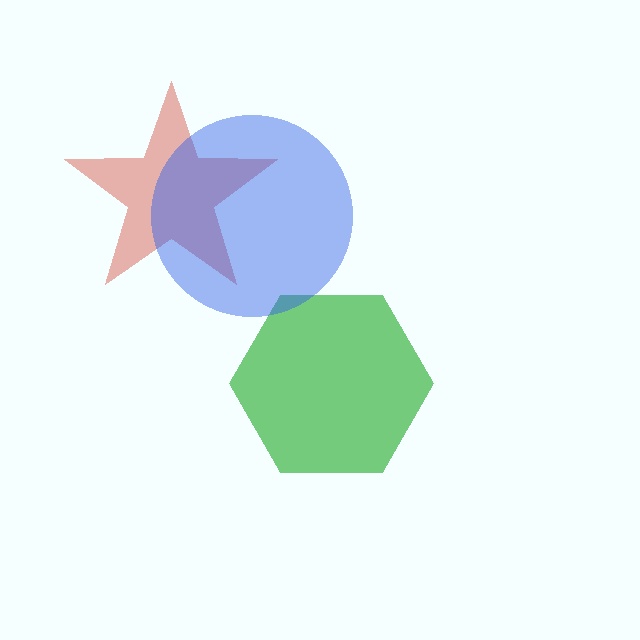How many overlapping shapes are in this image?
There are 3 overlapping shapes in the image.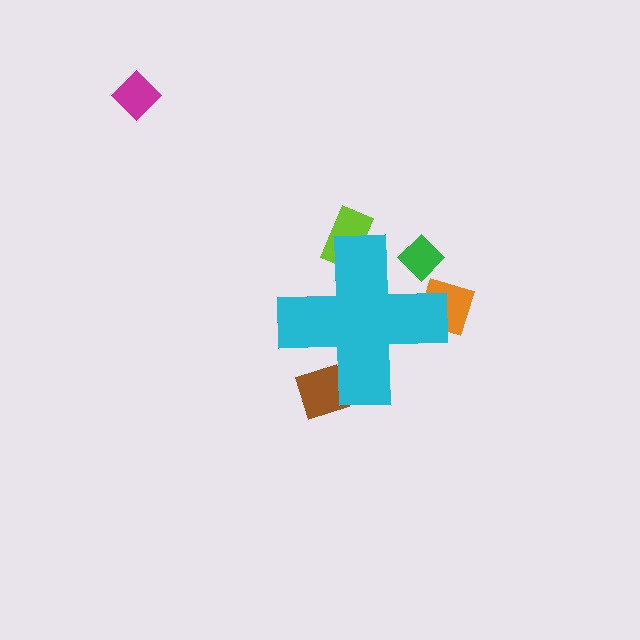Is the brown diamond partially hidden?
Yes, the brown diamond is partially hidden behind the cyan cross.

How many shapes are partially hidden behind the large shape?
4 shapes are partially hidden.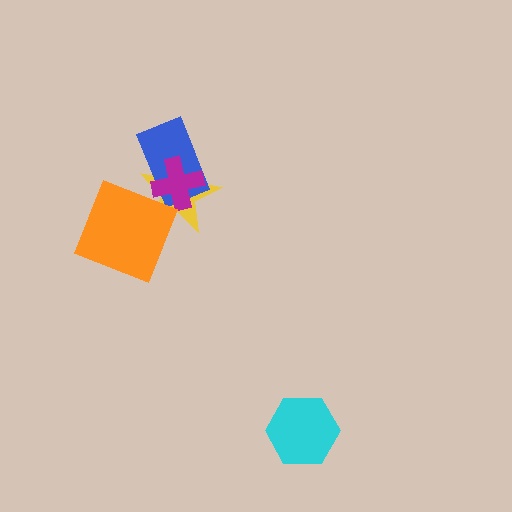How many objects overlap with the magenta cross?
2 objects overlap with the magenta cross.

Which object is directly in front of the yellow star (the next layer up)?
The blue rectangle is directly in front of the yellow star.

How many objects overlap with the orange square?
1 object overlaps with the orange square.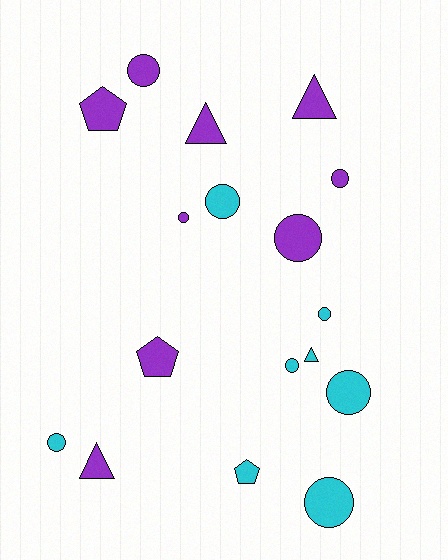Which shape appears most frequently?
Circle, with 10 objects.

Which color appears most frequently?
Purple, with 9 objects.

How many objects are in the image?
There are 17 objects.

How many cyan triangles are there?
There is 1 cyan triangle.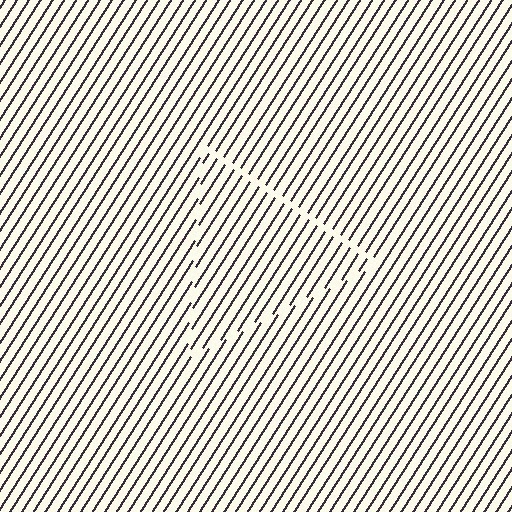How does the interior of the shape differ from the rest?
The interior of the shape contains the same grating, shifted by half a period — the contour is defined by the phase discontinuity where line-ends from the inner and outer gratings abut.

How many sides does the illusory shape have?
3 sides — the line-ends trace a triangle.